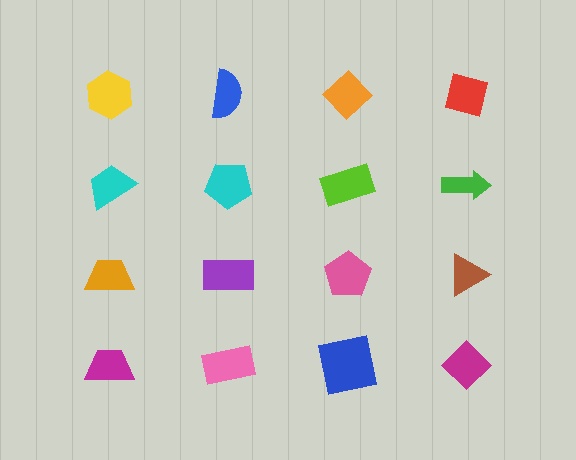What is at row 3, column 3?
A pink pentagon.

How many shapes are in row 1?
4 shapes.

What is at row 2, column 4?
A green arrow.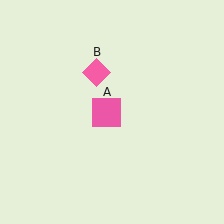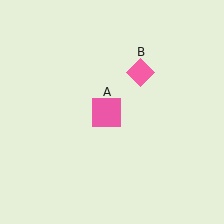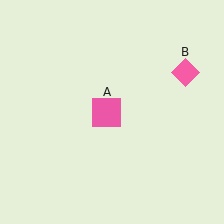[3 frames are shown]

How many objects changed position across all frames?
1 object changed position: pink diamond (object B).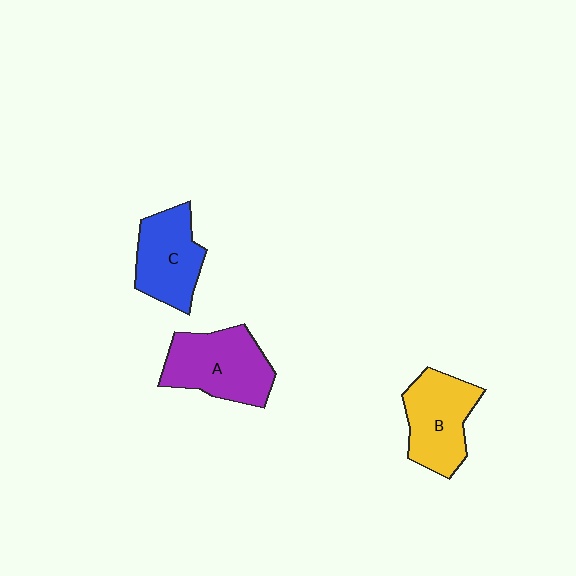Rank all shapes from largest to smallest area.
From largest to smallest: A (purple), B (yellow), C (blue).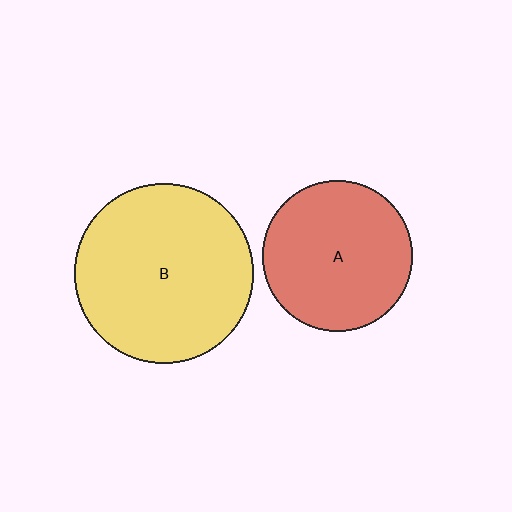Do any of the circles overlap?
No, none of the circles overlap.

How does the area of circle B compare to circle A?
Approximately 1.4 times.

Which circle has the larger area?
Circle B (yellow).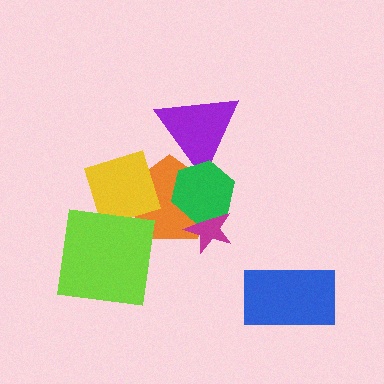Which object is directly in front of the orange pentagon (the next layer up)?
The magenta star is directly in front of the orange pentagon.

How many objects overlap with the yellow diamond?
2 objects overlap with the yellow diamond.